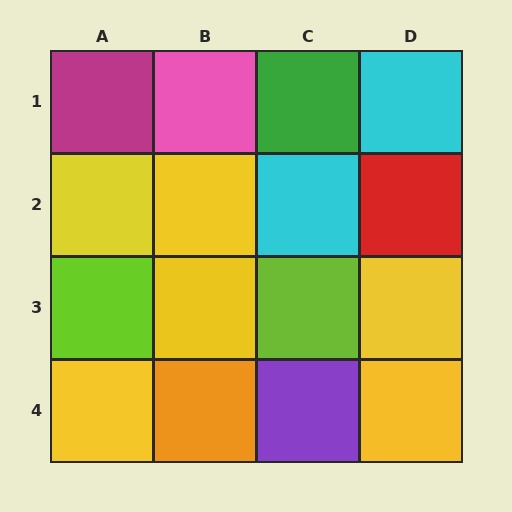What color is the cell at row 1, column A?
Magenta.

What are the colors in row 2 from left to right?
Yellow, yellow, cyan, red.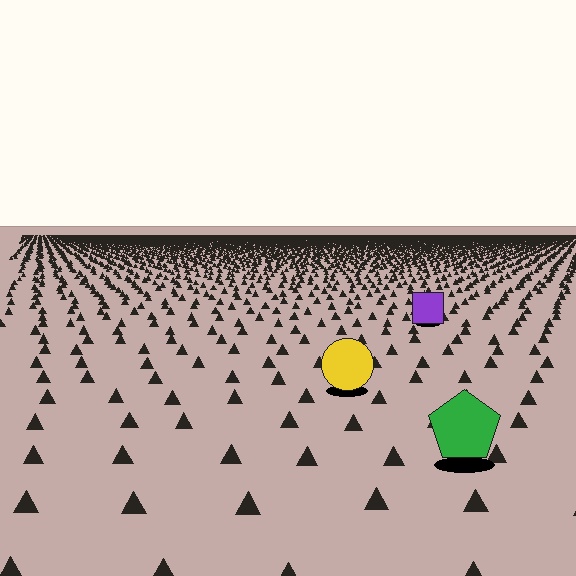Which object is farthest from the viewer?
The purple square is farthest from the viewer. It appears smaller and the ground texture around it is denser.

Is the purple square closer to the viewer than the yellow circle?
No. The yellow circle is closer — you can tell from the texture gradient: the ground texture is coarser near it.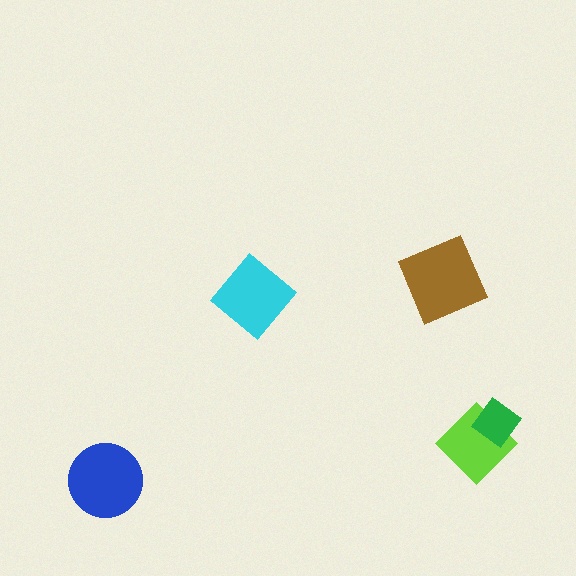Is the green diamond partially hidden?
No, no other shape covers it.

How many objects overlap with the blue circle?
0 objects overlap with the blue circle.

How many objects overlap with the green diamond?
1 object overlaps with the green diamond.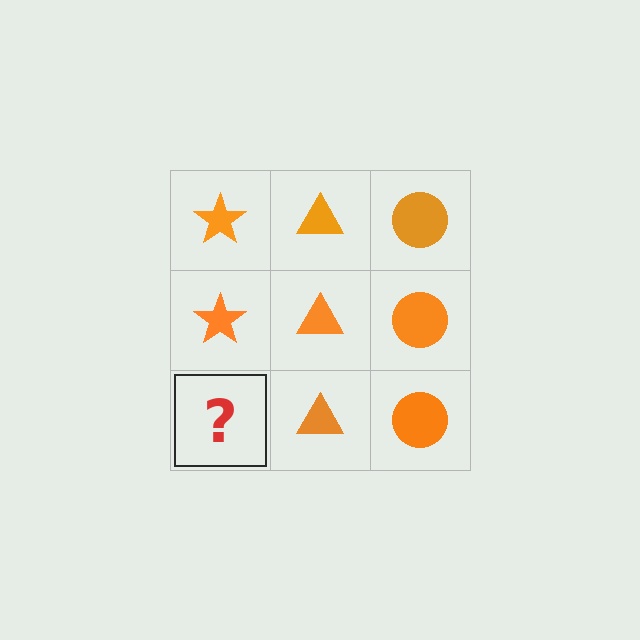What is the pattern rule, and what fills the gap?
The rule is that each column has a consistent shape. The gap should be filled with an orange star.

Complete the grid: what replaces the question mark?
The question mark should be replaced with an orange star.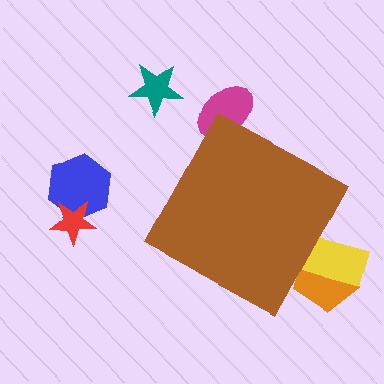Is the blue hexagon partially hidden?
No, the blue hexagon is fully visible.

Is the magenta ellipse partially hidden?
Yes, the magenta ellipse is partially hidden behind the brown diamond.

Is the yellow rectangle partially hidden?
Yes, the yellow rectangle is partially hidden behind the brown diamond.